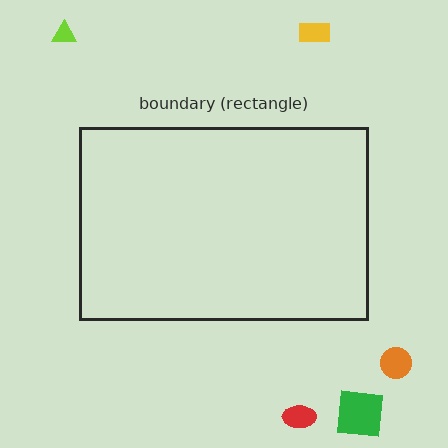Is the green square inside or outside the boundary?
Outside.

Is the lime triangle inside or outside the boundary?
Outside.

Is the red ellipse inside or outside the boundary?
Outside.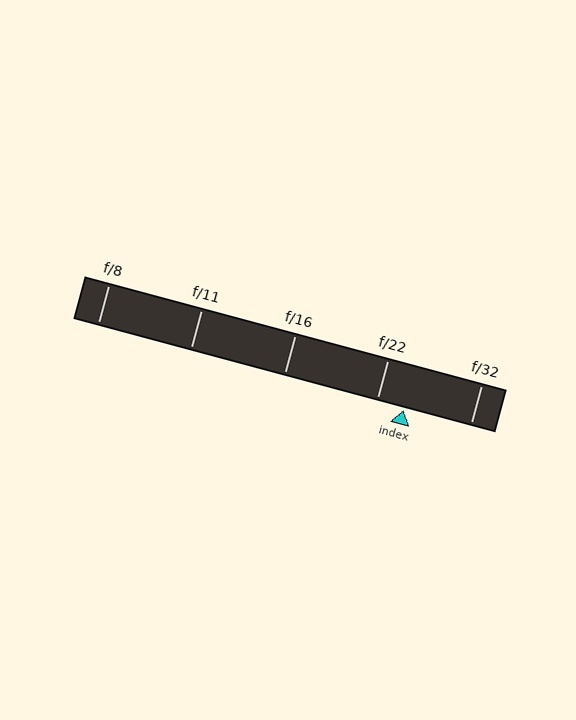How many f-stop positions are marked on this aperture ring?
There are 5 f-stop positions marked.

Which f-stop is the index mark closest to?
The index mark is closest to f/22.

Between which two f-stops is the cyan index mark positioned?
The index mark is between f/22 and f/32.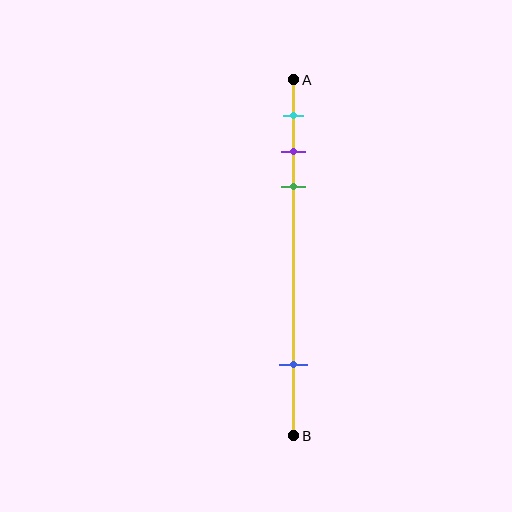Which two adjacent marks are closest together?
The purple and green marks are the closest adjacent pair.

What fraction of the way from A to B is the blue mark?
The blue mark is approximately 80% (0.8) of the way from A to B.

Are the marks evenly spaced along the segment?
No, the marks are not evenly spaced.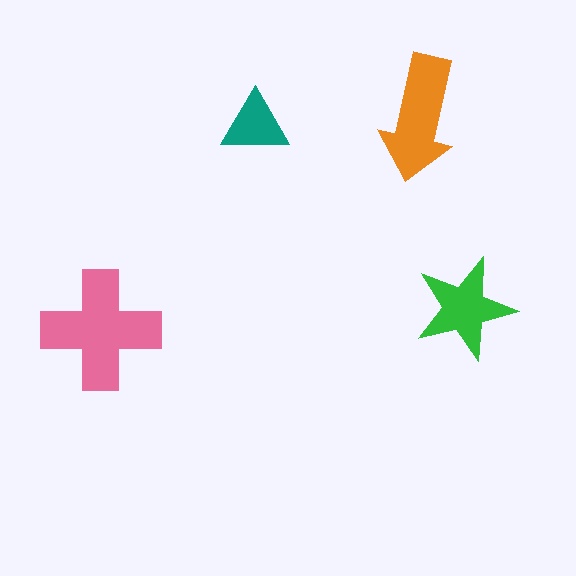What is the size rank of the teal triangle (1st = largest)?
4th.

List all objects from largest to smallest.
The pink cross, the orange arrow, the green star, the teal triangle.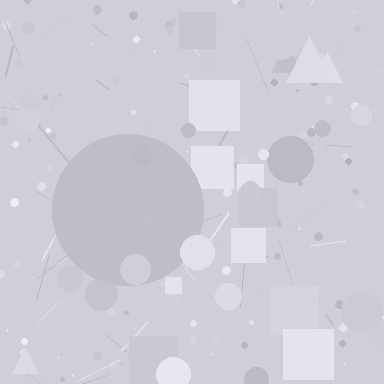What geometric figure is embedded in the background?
A circle is embedded in the background.